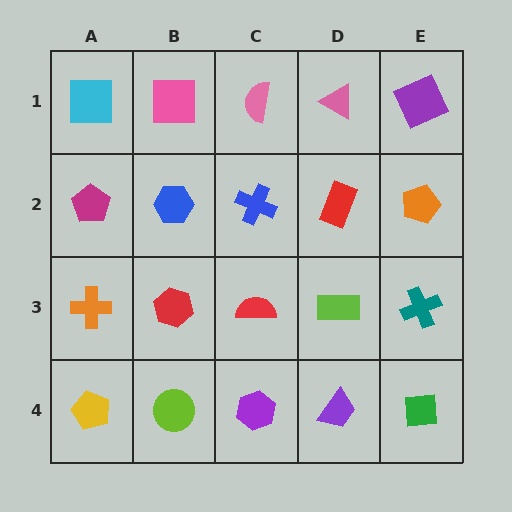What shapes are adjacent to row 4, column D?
A lime rectangle (row 3, column D), a purple hexagon (row 4, column C), a green square (row 4, column E).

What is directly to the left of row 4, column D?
A purple hexagon.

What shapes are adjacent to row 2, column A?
A cyan square (row 1, column A), an orange cross (row 3, column A), a blue hexagon (row 2, column B).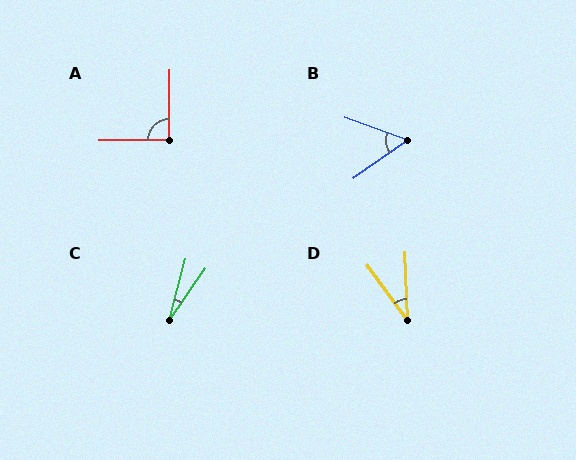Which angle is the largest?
A, at approximately 91 degrees.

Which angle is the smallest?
C, at approximately 20 degrees.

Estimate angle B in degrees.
Approximately 55 degrees.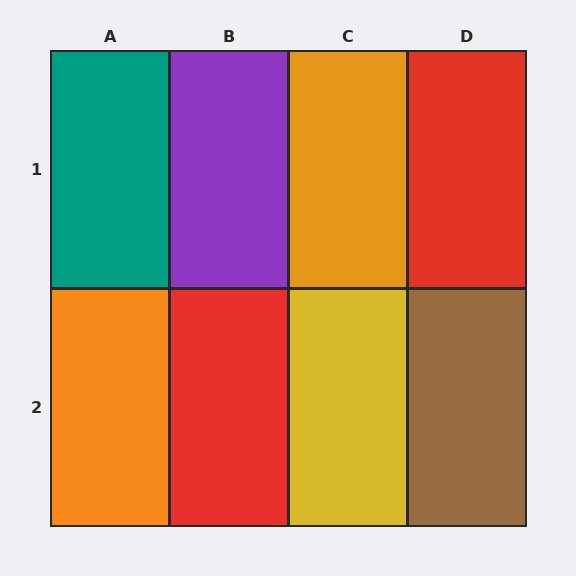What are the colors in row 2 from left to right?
Orange, red, yellow, brown.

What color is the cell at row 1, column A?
Teal.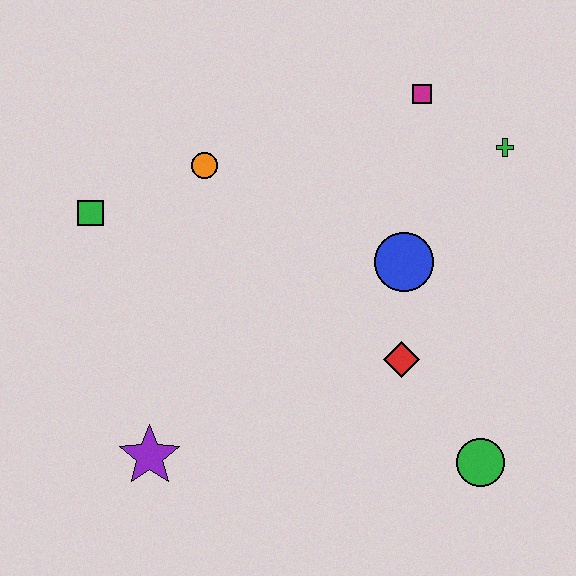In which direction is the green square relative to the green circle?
The green square is to the left of the green circle.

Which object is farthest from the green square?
The green circle is farthest from the green square.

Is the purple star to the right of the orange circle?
No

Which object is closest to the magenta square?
The green cross is closest to the magenta square.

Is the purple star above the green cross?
No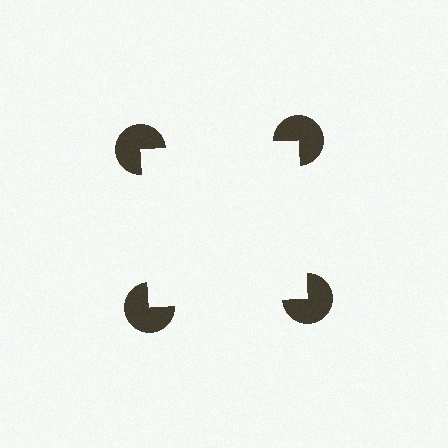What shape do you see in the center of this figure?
An illusory square — its edges are inferred from the aligned wedge cuts in the pac-man discs, not physically drawn.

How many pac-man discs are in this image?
There are 4 — one at each vertex of the illusory square.